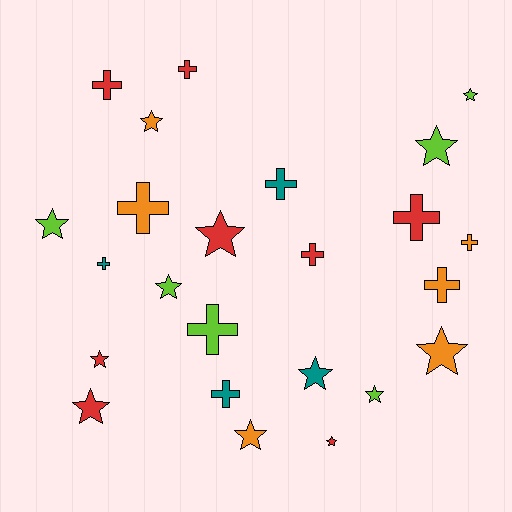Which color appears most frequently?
Red, with 8 objects.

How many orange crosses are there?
There are 3 orange crosses.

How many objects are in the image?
There are 24 objects.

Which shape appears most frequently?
Star, with 13 objects.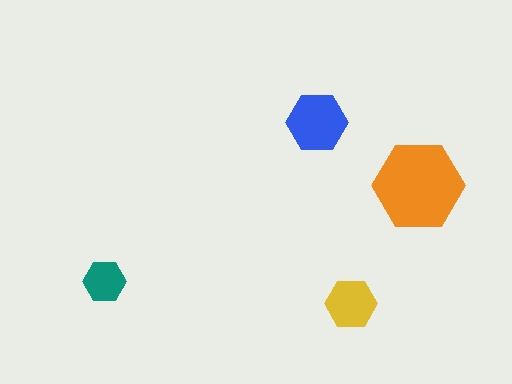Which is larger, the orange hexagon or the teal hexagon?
The orange one.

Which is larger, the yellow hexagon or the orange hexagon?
The orange one.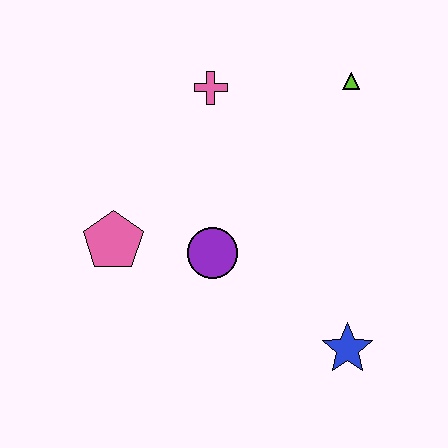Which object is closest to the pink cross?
The lime triangle is closest to the pink cross.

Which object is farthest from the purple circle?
The lime triangle is farthest from the purple circle.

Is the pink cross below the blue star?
No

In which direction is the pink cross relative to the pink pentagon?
The pink cross is above the pink pentagon.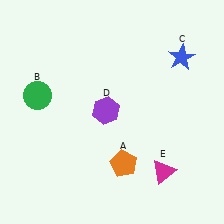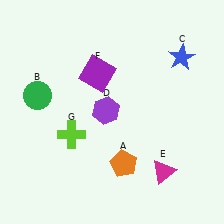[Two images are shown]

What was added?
A purple square (F), a lime cross (G) were added in Image 2.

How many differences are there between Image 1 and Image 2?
There are 2 differences between the two images.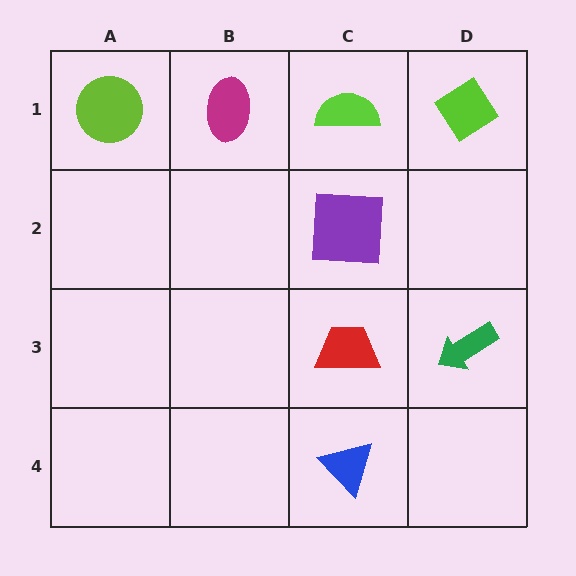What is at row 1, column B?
A magenta ellipse.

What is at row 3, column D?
A green arrow.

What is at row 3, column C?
A red trapezoid.